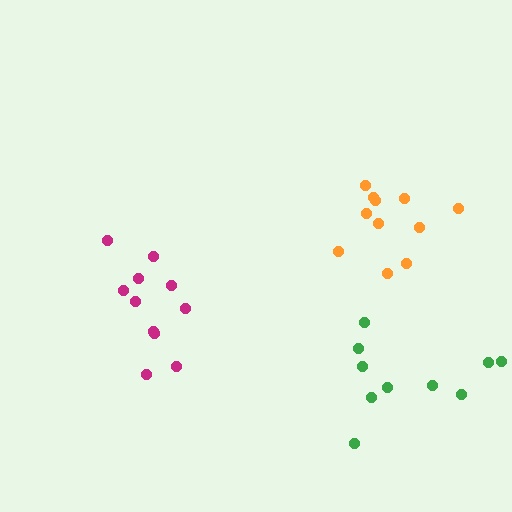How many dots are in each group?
Group 1: 11 dots, Group 2: 10 dots, Group 3: 11 dots (32 total).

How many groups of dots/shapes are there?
There are 3 groups.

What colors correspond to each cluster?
The clusters are colored: magenta, green, orange.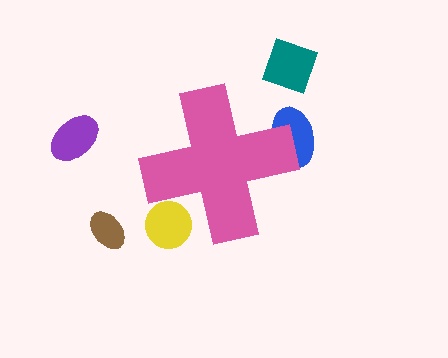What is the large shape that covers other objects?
A pink cross.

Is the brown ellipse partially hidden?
No, the brown ellipse is fully visible.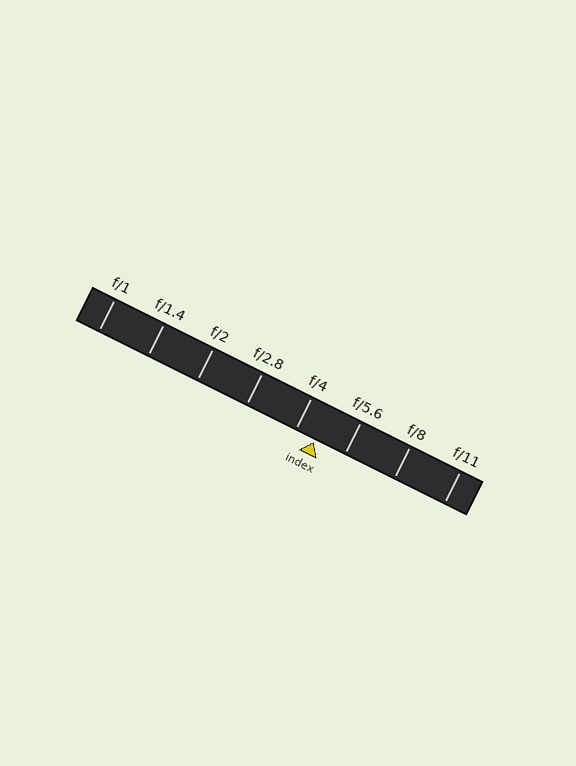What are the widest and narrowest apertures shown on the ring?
The widest aperture shown is f/1 and the narrowest is f/11.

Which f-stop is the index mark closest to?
The index mark is closest to f/4.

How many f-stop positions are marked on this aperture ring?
There are 8 f-stop positions marked.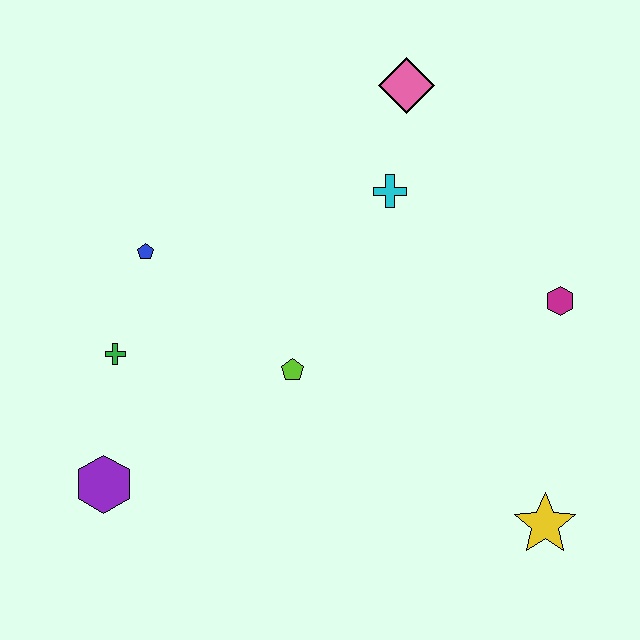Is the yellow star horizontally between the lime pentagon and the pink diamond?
No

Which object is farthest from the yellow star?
The blue pentagon is farthest from the yellow star.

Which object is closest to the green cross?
The blue pentagon is closest to the green cross.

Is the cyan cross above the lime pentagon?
Yes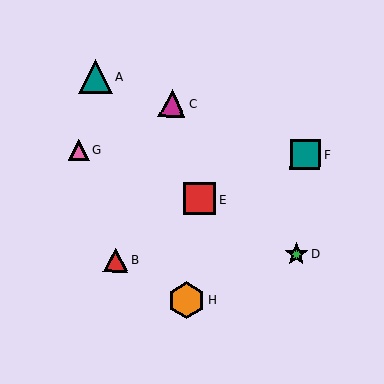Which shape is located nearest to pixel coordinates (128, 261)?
The red triangle (labeled B) at (116, 260) is nearest to that location.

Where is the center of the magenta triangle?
The center of the magenta triangle is at (172, 103).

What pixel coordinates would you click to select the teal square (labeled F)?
Click at (305, 155) to select the teal square F.